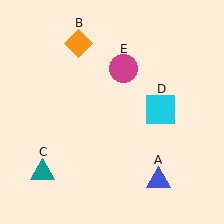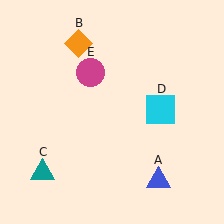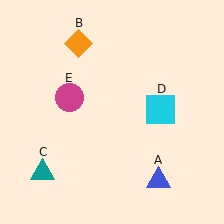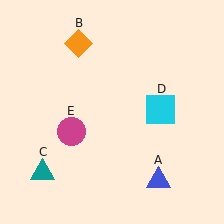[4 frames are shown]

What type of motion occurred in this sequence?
The magenta circle (object E) rotated counterclockwise around the center of the scene.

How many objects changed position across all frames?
1 object changed position: magenta circle (object E).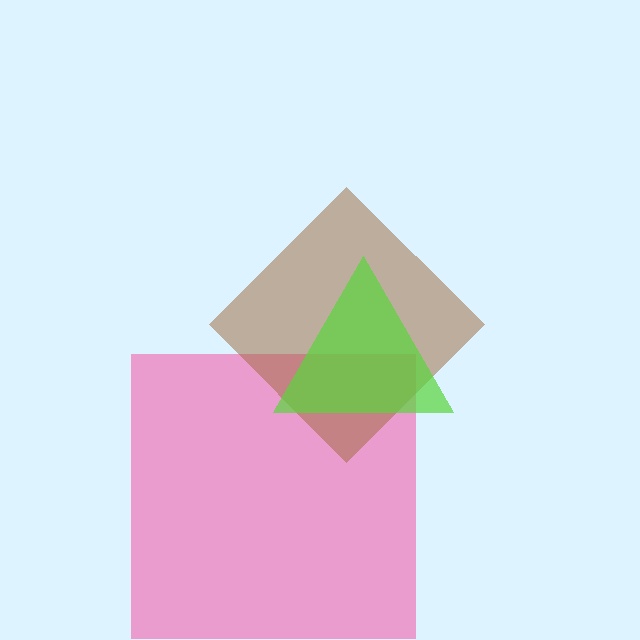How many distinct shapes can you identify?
There are 3 distinct shapes: a pink square, a brown diamond, a lime triangle.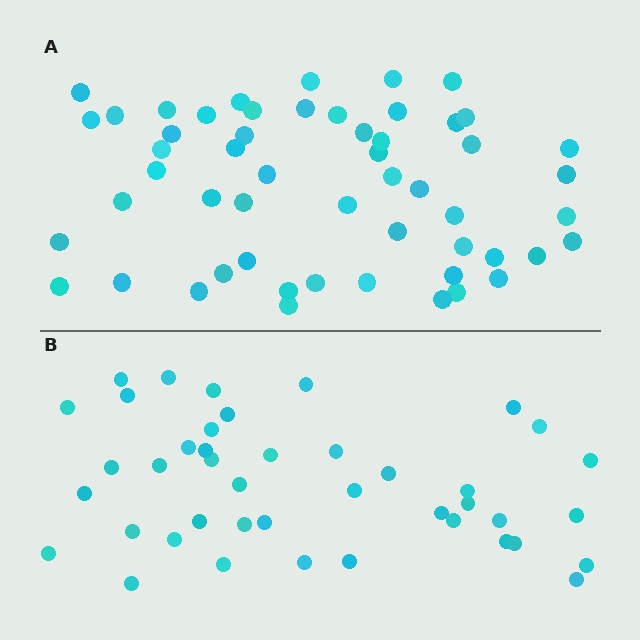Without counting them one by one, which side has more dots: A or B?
Region A (the top region) has more dots.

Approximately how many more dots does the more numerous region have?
Region A has roughly 12 or so more dots than region B.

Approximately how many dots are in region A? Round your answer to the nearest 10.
About 50 dots. (The exact count is 54, which rounds to 50.)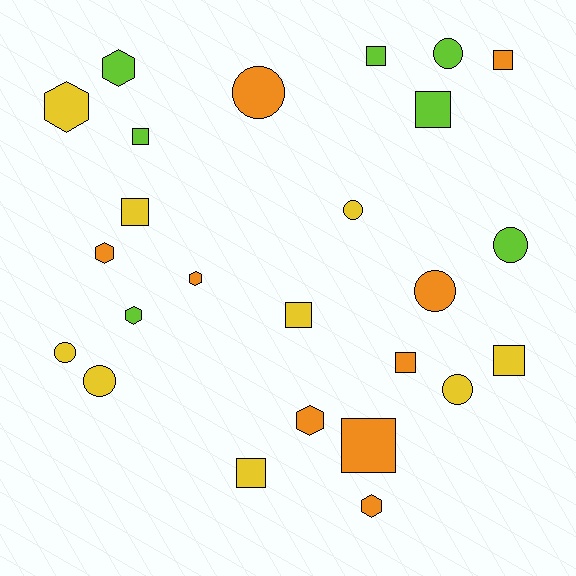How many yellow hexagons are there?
There is 1 yellow hexagon.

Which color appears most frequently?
Yellow, with 9 objects.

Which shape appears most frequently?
Square, with 10 objects.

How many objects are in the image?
There are 25 objects.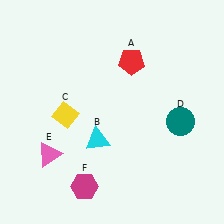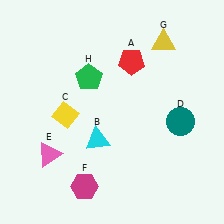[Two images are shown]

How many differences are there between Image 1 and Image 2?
There are 2 differences between the two images.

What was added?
A yellow triangle (G), a green pentagon (H) were added in Image 2.